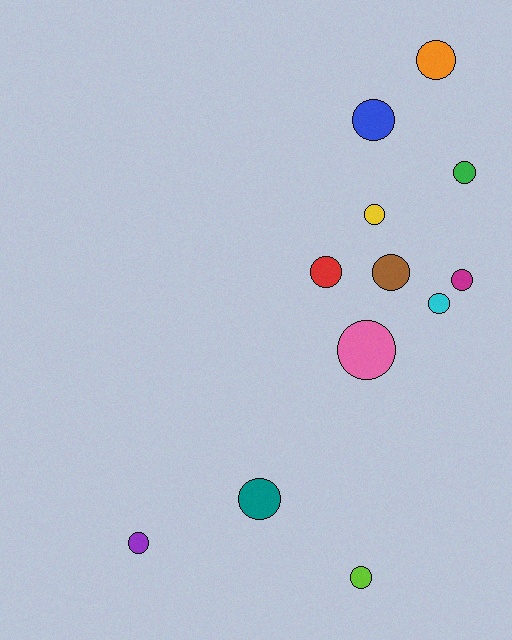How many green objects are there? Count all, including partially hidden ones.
There is 1 green object.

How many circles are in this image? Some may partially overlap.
There are 12 circles.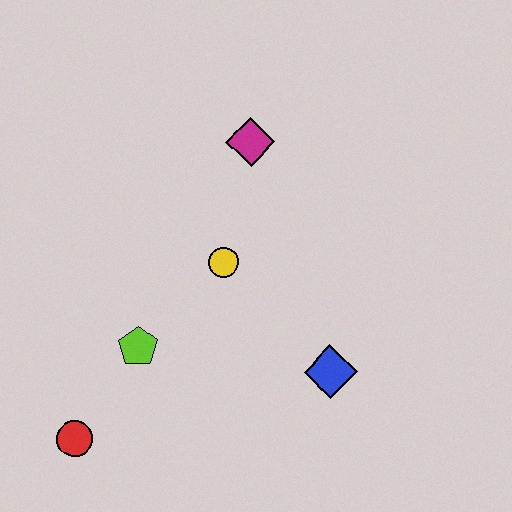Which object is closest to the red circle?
The lime pentagon is closest to the red circle.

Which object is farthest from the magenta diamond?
The red circle is farthest from the magenta diamond.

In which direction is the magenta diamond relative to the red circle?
The magenta diamond is above the red circle.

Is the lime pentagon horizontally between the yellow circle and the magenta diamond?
No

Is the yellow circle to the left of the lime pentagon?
No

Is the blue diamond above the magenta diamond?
No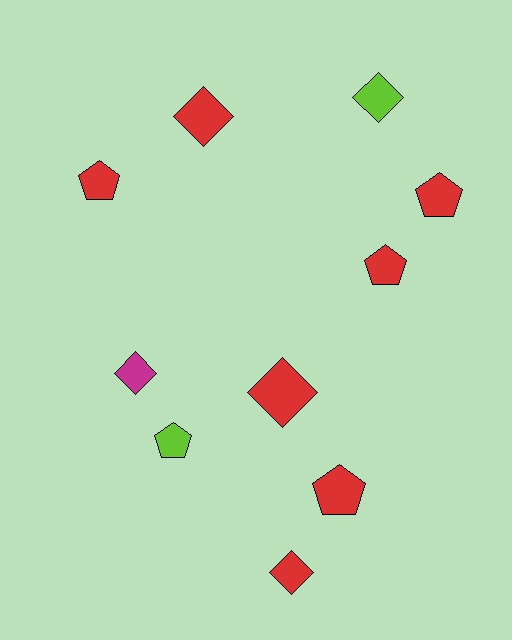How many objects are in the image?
There are 10 objects.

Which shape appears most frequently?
Pentagon, with 5 objects.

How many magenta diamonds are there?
There is 1 magenta diamond.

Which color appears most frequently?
Red, with 7 objects.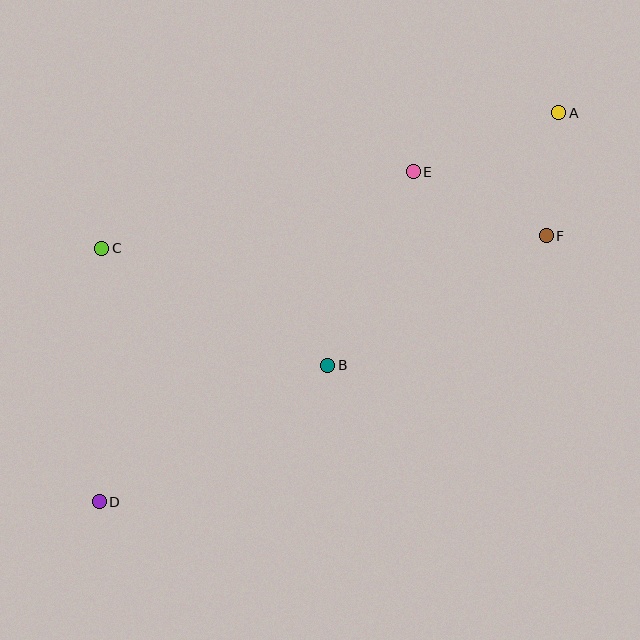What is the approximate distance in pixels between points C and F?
The distance between C and F is approximately 445 pixels.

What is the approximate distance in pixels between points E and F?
The distance between E and F is approximately 148 pixels.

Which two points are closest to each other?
Points A and F are closest to each other.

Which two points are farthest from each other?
Points A and D are farthest from each other.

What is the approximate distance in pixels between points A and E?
The distance between A and E is approximately 157 pixels.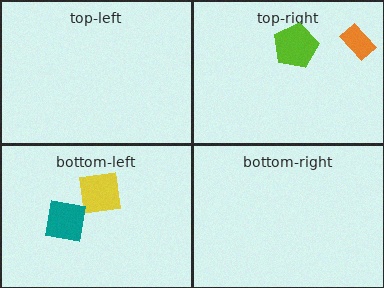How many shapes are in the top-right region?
2.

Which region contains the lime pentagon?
The top-right region.